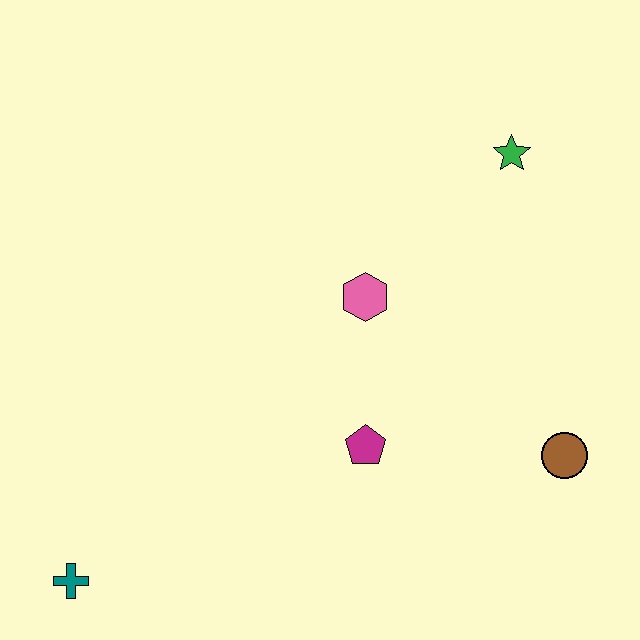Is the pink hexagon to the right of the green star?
No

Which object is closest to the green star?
The pink hexagon is closest to the green star.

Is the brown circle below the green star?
Yes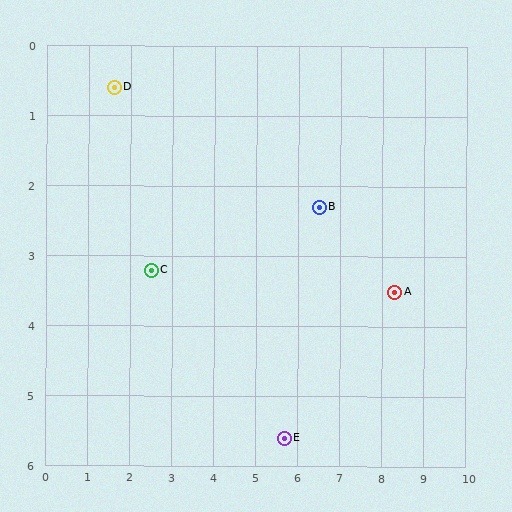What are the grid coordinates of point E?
Point E is at approximately (5.7, 5.6).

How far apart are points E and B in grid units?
Points E and B are about 3.4 grid units apart.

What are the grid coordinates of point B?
Point B is at approximately (6.5, 2.3).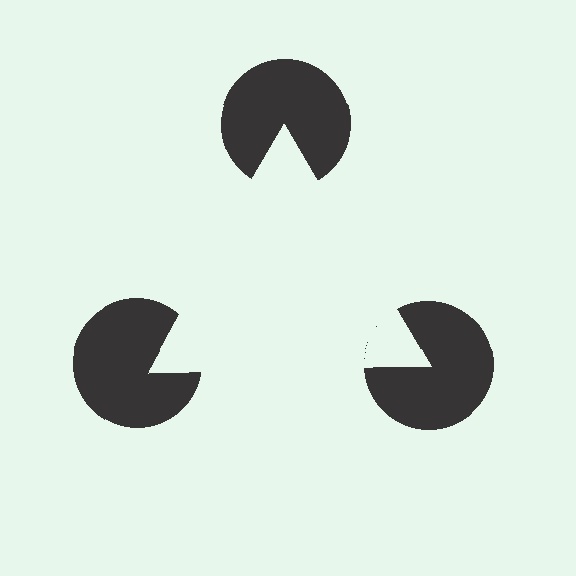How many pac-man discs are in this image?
There are 3 — one at each vertex of the illusory triangle.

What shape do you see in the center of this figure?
An illusory triangle — its edges are inferred from the aligned wedge cuts in the pac-man discs, not physically drawn.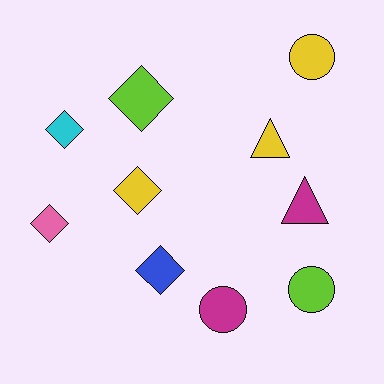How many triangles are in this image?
There are 2 triangles.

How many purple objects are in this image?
There are no purple objects.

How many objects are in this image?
There are 10 objects.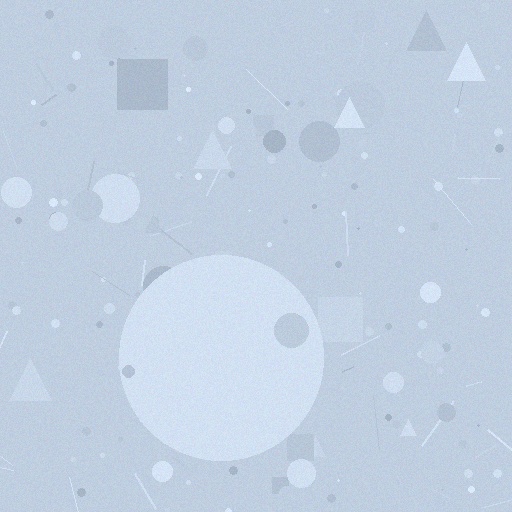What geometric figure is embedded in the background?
A circle is embedded in the background.